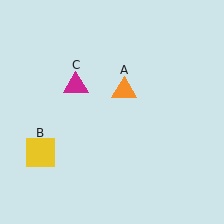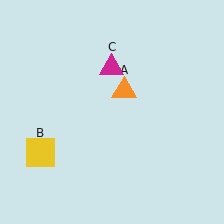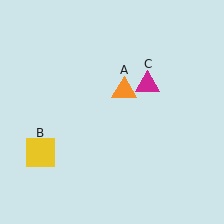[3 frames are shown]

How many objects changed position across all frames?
1 object changed position: magenta triangle (object C).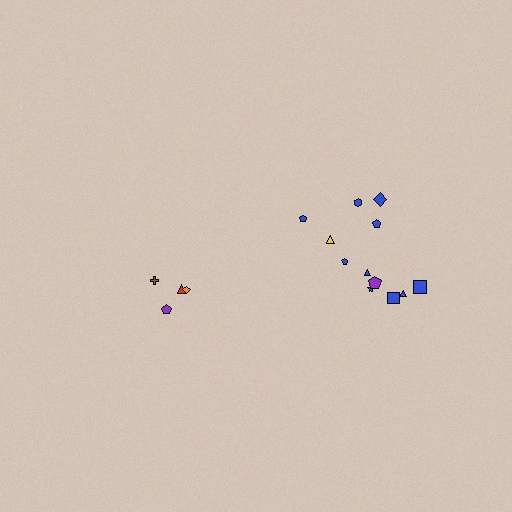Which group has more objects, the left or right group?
The right group.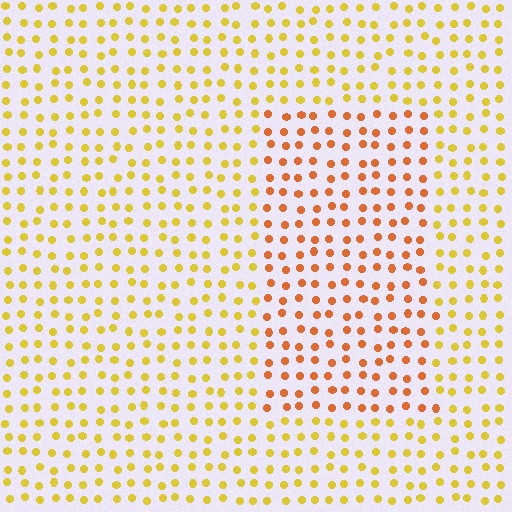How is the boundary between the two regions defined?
The boundary is defined purely by a slight shift in hue (about 33 degrees). Spacing, size, and orientation are identical on both sides.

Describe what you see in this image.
The image is filled with small yellow elements in a uniform arrangement. A rectangle-shaped region is visible where the elements are tinted to a slightly different hue, forming a subtle color boundary.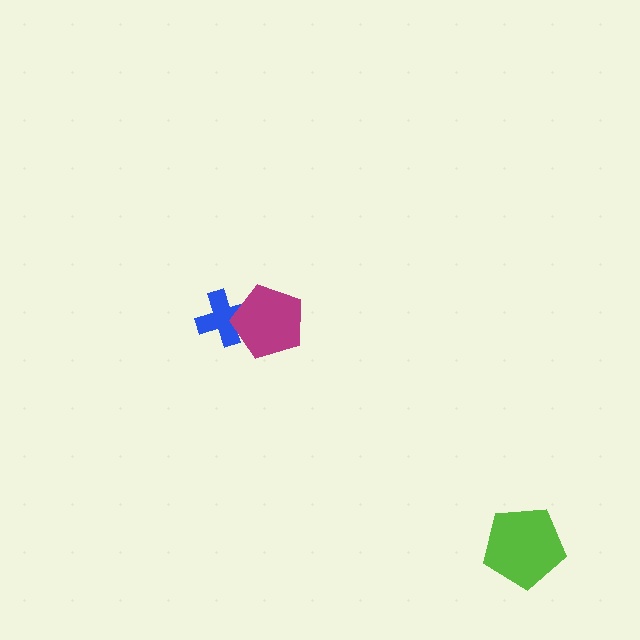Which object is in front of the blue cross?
The magenta pentagon is in front of the blue cross.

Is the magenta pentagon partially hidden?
No, no other shape covers it.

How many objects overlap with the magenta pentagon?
1 object overlaps with the magenta pentagon.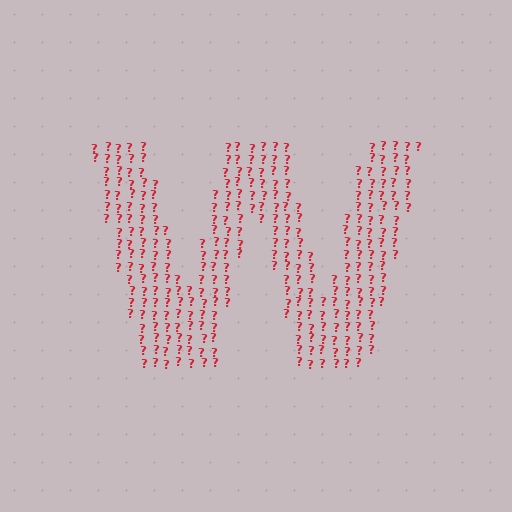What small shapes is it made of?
It is made of small question marks.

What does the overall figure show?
The overall figure shows the letter W.